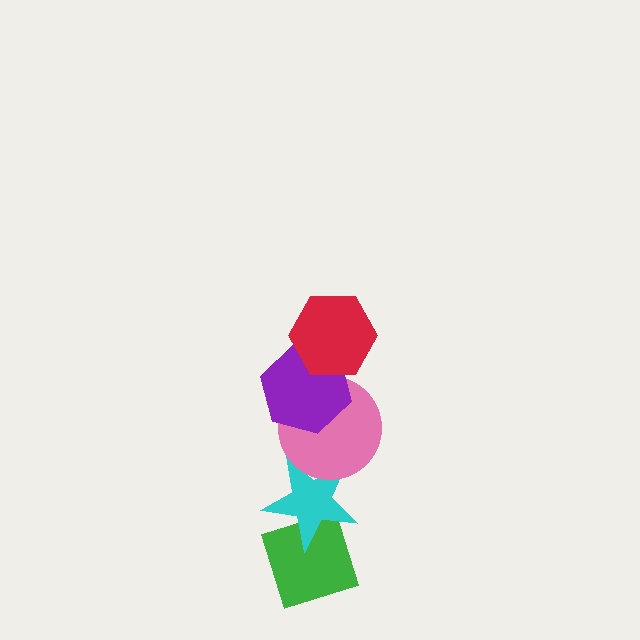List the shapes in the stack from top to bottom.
From top to bottom: the red hexagon, the purple hexagon, the pink circle, the cyan star, the green diamond.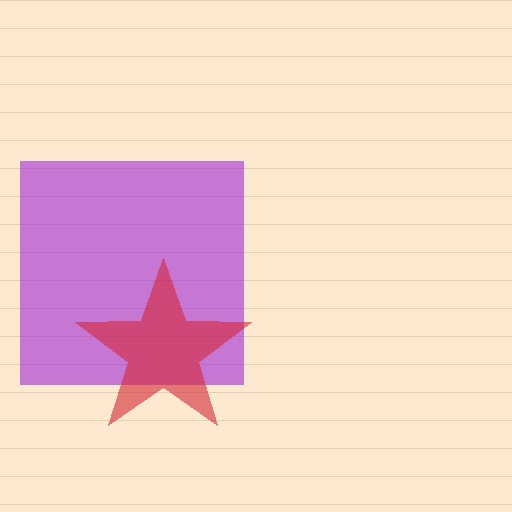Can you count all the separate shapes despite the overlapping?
Yes, there are 2 separate shapes.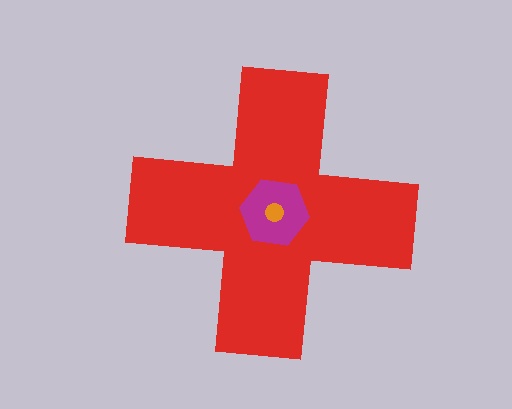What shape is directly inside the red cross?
The magenta hexagon.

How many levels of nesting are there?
3.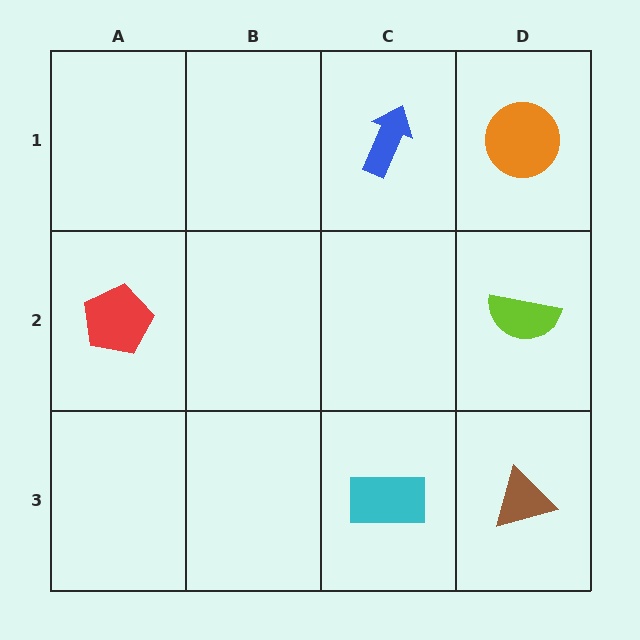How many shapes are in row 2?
2 shapes.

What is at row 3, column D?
A brown triangle.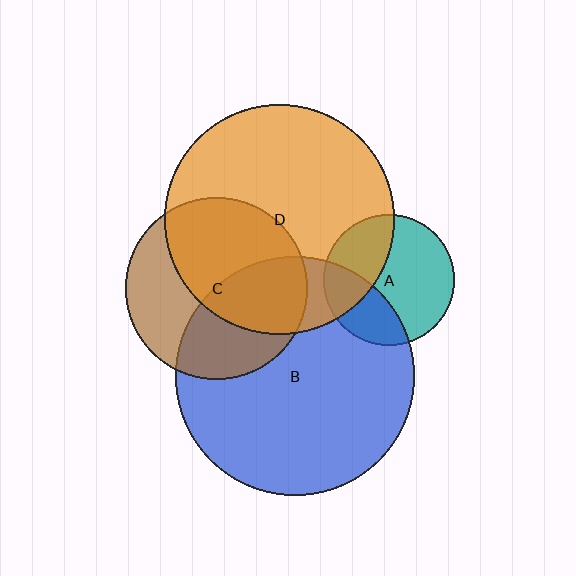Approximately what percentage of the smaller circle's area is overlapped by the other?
Approximately 45%.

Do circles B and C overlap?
Yes.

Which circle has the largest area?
Circle B (blue).